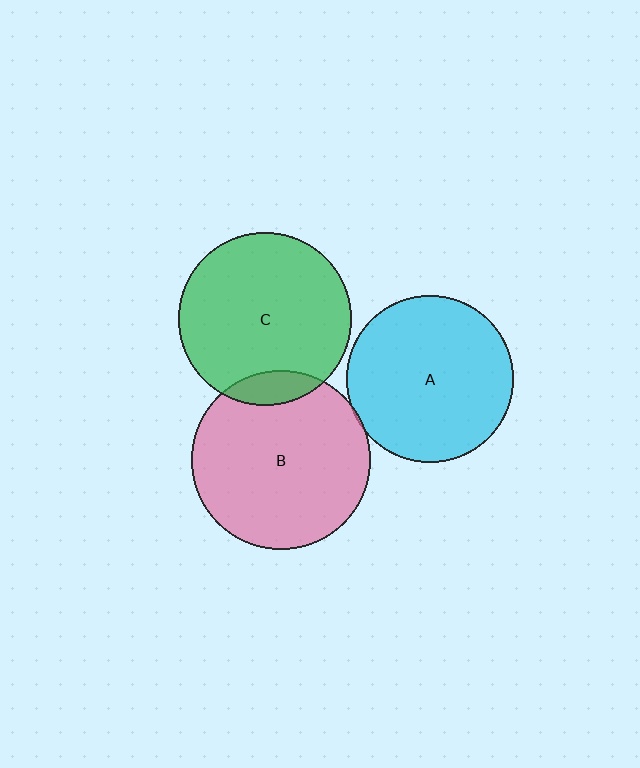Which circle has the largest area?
Circle B (pink).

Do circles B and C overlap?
Yes.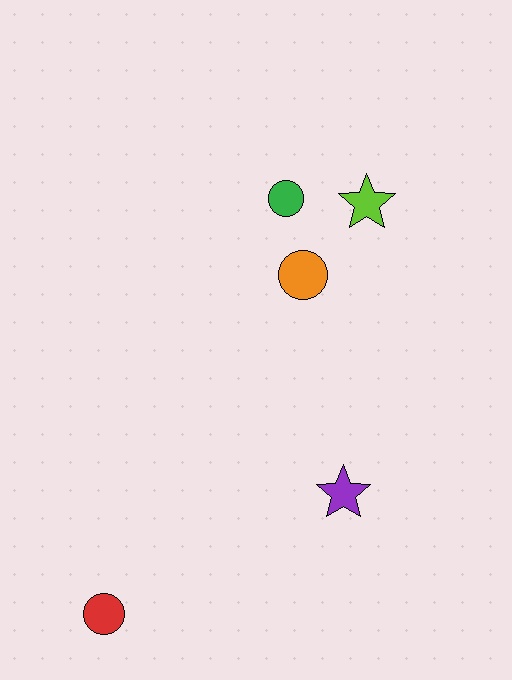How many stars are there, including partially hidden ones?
There are 2 stars.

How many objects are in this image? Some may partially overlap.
There are 5 objects.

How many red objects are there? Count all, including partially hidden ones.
There is 1 red object.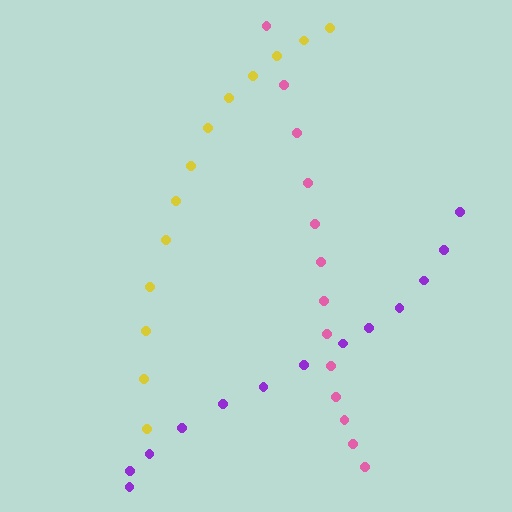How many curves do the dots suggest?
There are 3 distinct paths.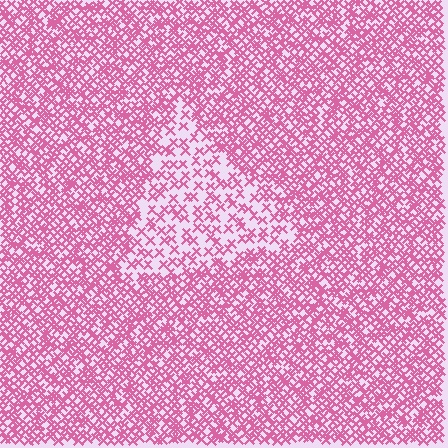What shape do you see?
I see a triangle.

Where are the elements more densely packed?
The elements are more densely packed outside the triangle boundary.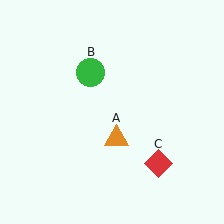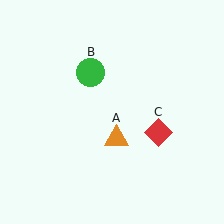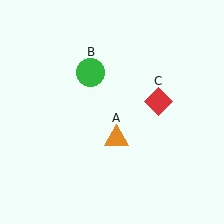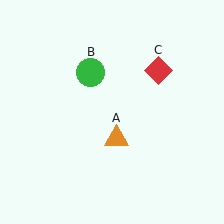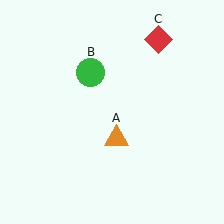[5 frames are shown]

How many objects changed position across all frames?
1 object changed position: red diamond (object C).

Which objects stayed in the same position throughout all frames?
Orange triangle (object A) and green circle (object B) remained stationary.